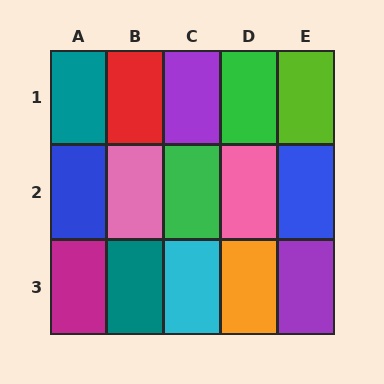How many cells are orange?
1 cell is orange.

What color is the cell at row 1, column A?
Teal.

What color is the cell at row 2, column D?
Pink.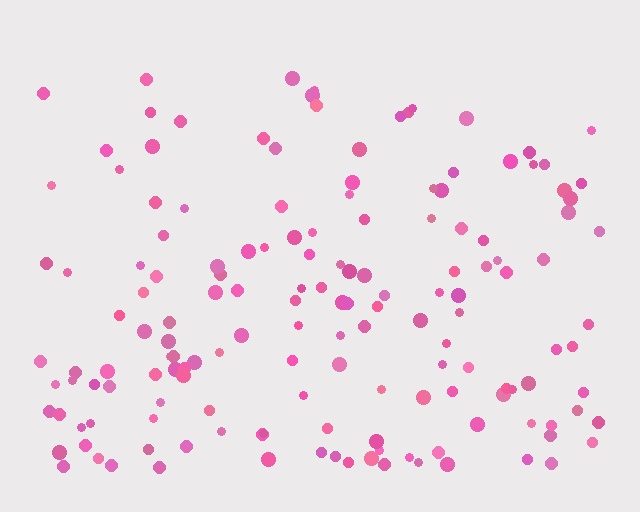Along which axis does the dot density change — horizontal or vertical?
Vertical.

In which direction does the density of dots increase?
From top to bottom, with the bottom side densest.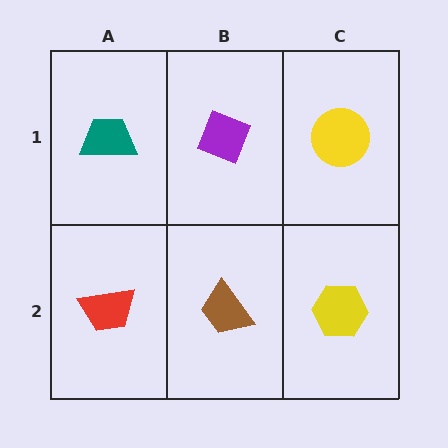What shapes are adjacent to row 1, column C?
A yellow hexagon (row 2, column C), a purple diamond (row 1, column B).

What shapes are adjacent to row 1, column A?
A red trapezoid (row 2, column A), a purple diamond (row 1, column B).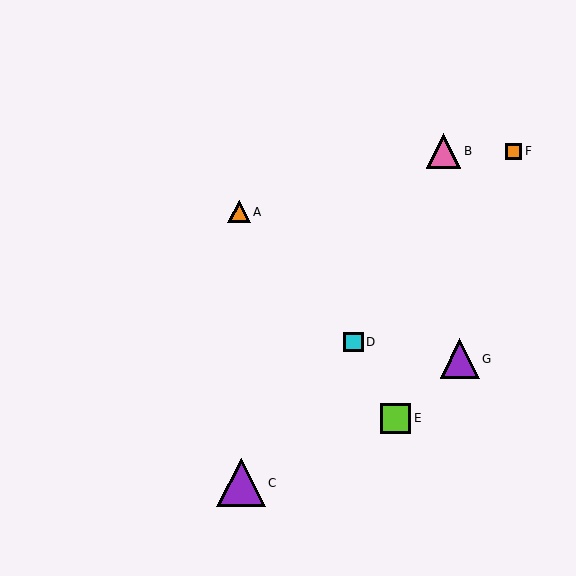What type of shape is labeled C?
Shape C is a purple triangle.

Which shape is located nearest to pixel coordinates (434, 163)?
The pink triangle (labeled B) at (444, 151) is nearest to that location.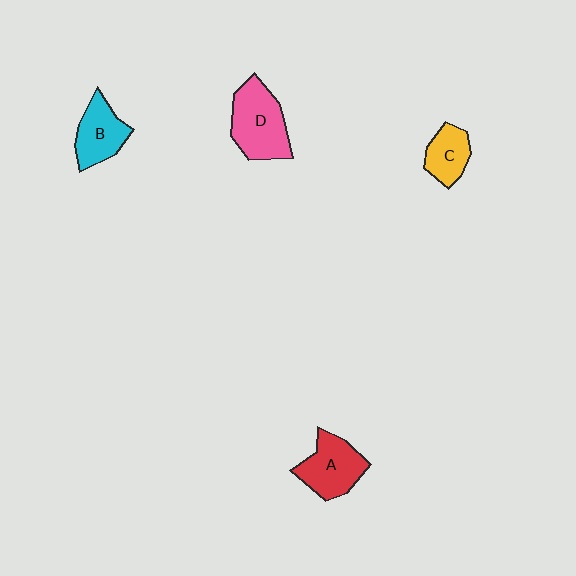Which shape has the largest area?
Shape D (pink).